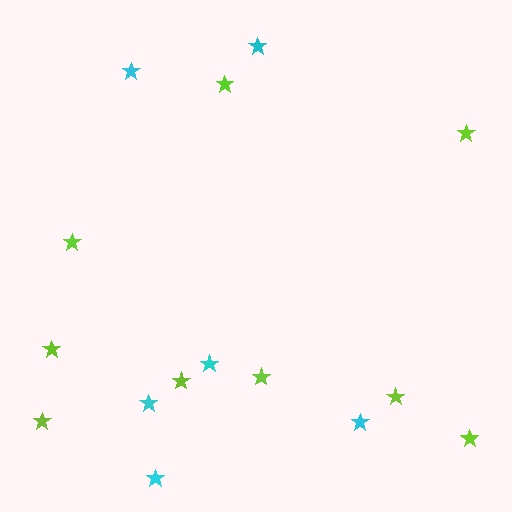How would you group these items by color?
There are 2 groups: one group of cyan stars (6) and one group of lime stars (9).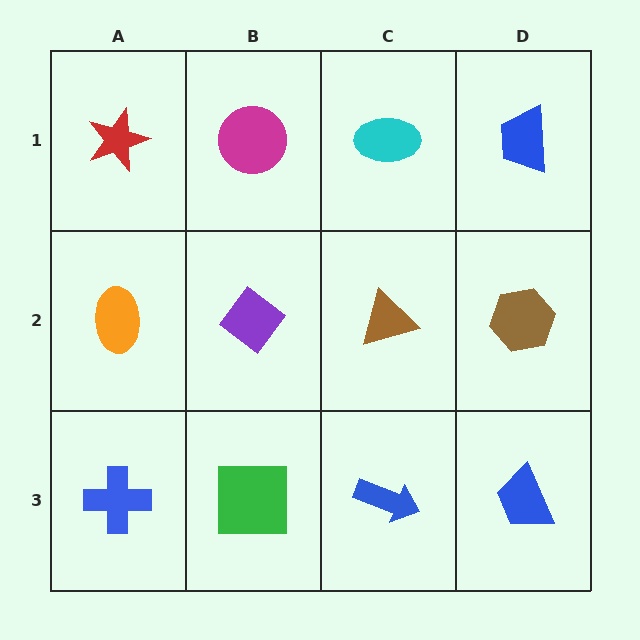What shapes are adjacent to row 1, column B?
A purple diamond (row 2, column B), a red star (row 1, column A), a cyan ellipse (row 1, column C).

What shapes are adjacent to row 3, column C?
A brown triangle (row 2, column C), a green square (row 3, column B), a blue trapezoid (row 3, column D).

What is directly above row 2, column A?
A red star.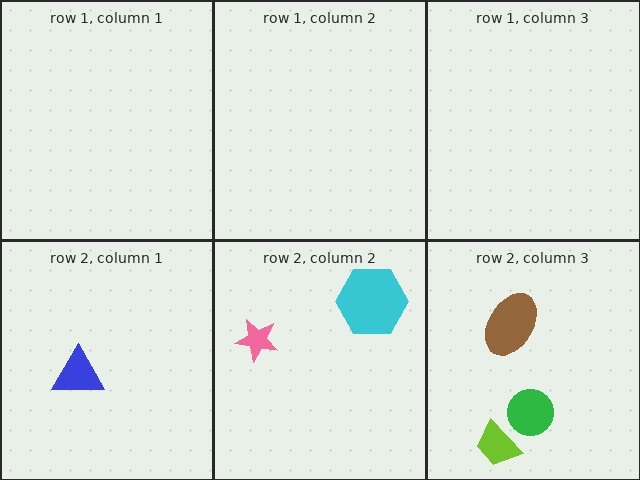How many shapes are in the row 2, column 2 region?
2.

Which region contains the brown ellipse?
The row 2, column 3 region.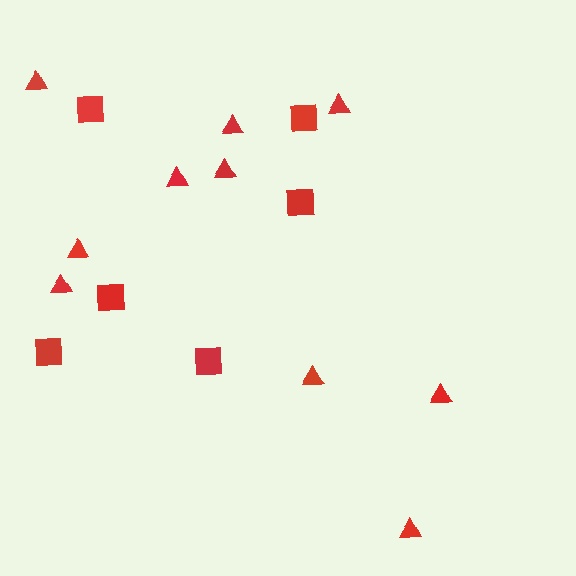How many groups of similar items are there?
There are 2 groups: one group of triangles (10) and one group of squares (6).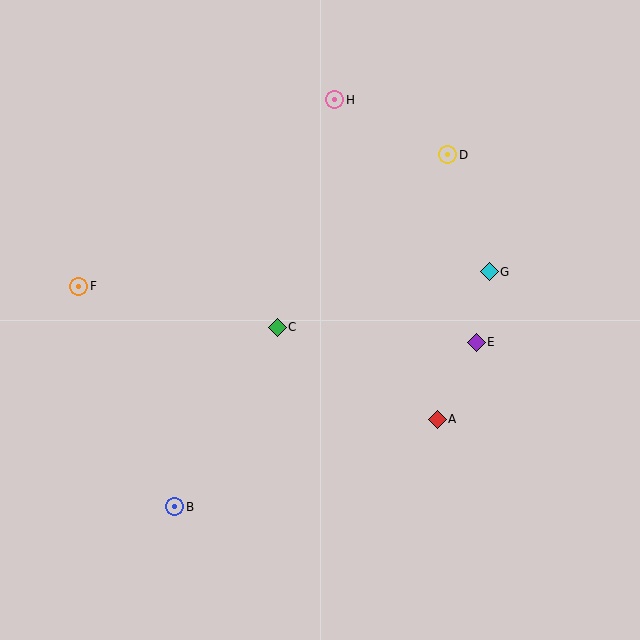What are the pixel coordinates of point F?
Point F is at (79, 286).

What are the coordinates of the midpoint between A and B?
The midpoint between A and B is at (306, 463).